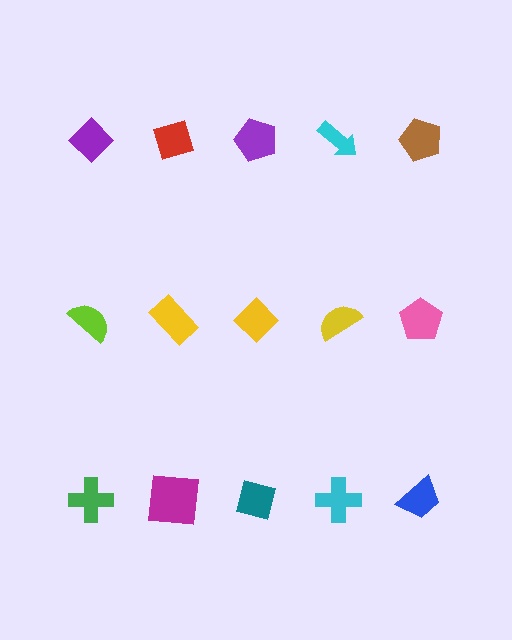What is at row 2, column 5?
A pink pentagon.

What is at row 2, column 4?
A yellow semicircle.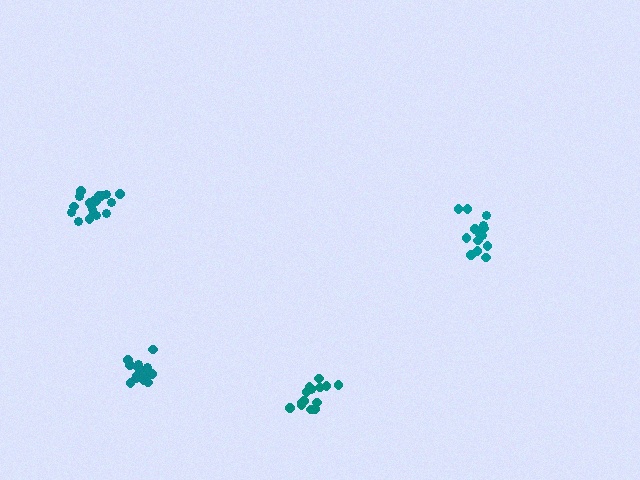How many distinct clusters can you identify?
There are 4 distinct clusters.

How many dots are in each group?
Group 1: 16 dots, Group 2: 19 dots, Group 3: 14 dots, Group 4: 18 dots (67 total).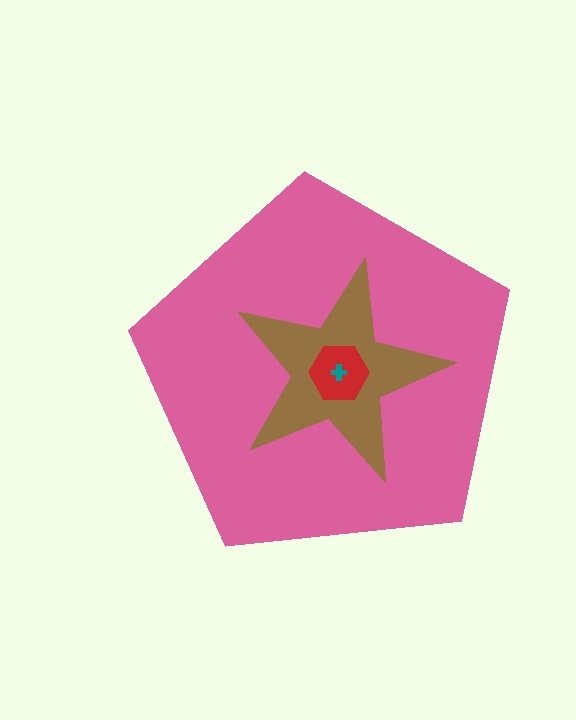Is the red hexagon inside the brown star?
Yes.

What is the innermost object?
The teal cross.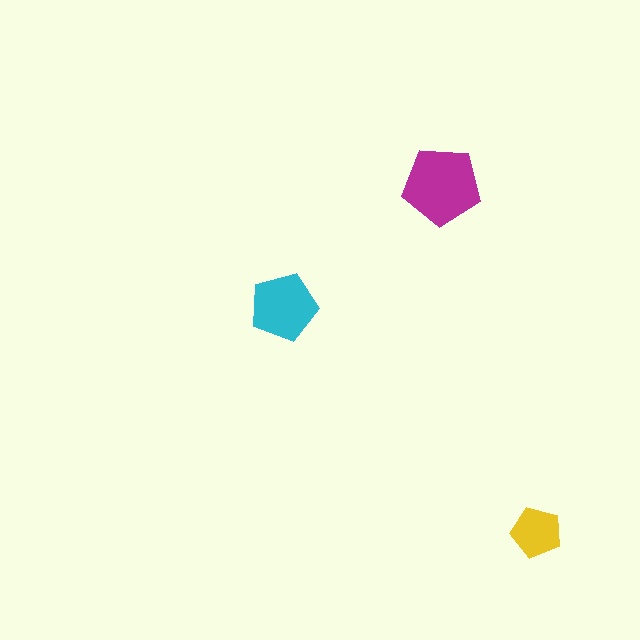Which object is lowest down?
The yellow pentagon is bottommost.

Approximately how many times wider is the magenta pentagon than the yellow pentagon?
About 1.5 times wider.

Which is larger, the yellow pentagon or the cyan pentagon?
The cyan one.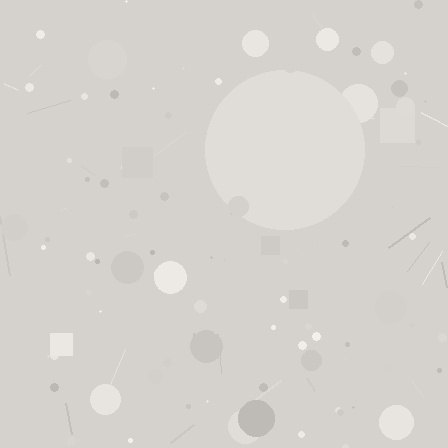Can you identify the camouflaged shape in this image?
The camouflaged shape is a circle.